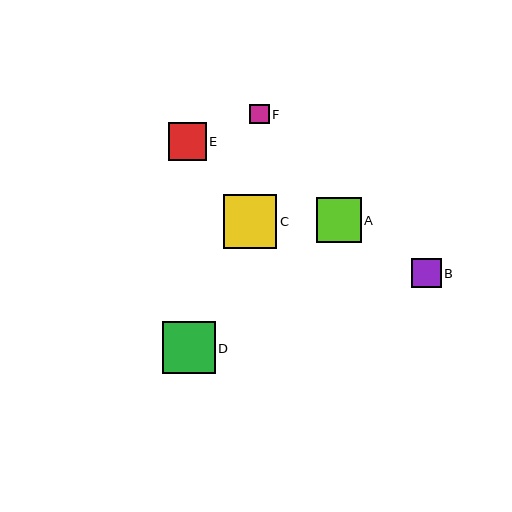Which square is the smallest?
Square F is the smallest with a size of approximately 20 pixels.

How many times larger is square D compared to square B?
Square D is approximately 1.8 times the size of square B.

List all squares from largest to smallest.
From largest to smallest: C, D, A, E, B, F.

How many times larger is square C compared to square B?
Square C is approximately 1.8 times the size of square B.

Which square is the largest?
Square C is the largest with a size of approximately 54 pixels.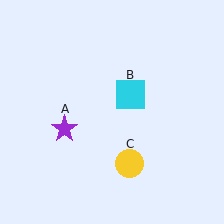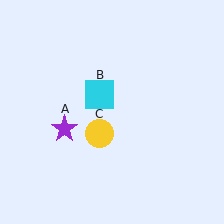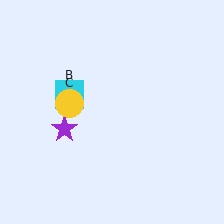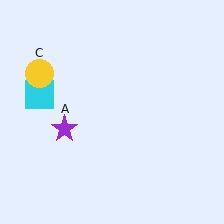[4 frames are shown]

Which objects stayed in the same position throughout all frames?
Purple star (object A) remained stationary.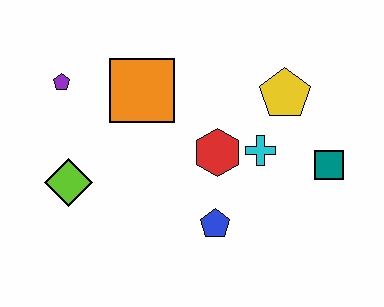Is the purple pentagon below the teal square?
No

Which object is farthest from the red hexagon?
The purple pentagon is farthest from the red hexagon.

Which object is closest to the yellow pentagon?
The cyan cross is closest to the yellow pentagon.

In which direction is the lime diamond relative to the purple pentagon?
The lime diamond is below the purple pentagon.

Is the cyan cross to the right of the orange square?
Yes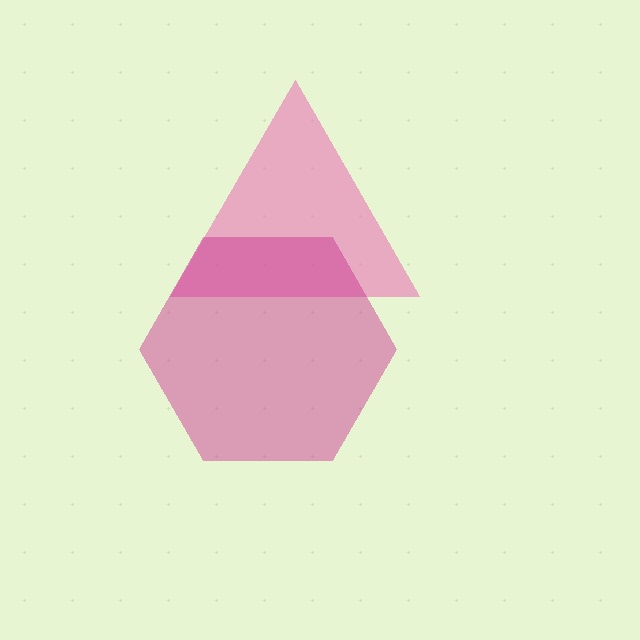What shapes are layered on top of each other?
The layered shapes are: a pink triangle, a magenta hexagon.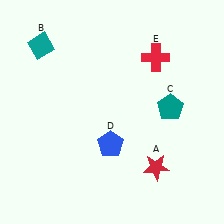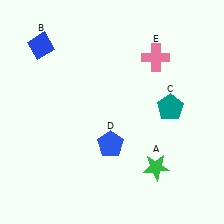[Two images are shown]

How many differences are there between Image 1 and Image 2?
There are 3 differences between the two images.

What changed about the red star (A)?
In Image 1, A is red. In Image 2, it changed to green.